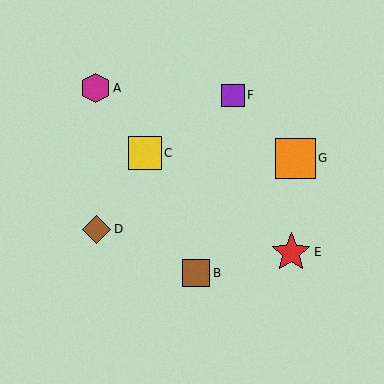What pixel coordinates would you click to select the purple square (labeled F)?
Click at (233, 95) to select the purple square F.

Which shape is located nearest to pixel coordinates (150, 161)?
The yellow square (labeled C) at (145, 153) is nearest to that location.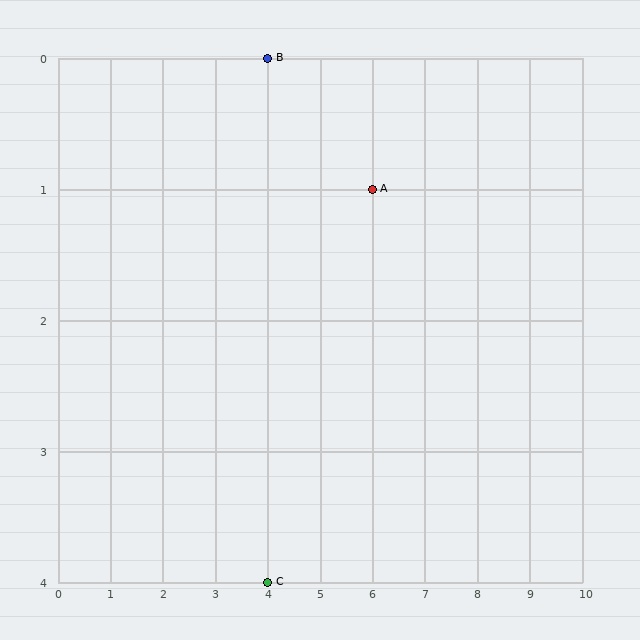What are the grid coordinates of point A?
Point A is at grid coordinates (6, 1).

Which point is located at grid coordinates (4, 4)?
Point C is at (4, 4).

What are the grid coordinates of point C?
Point C is at grid coordinates (4, 4).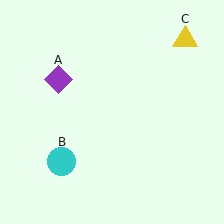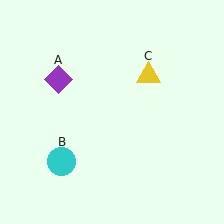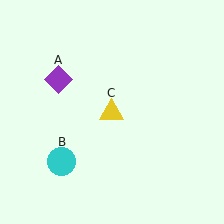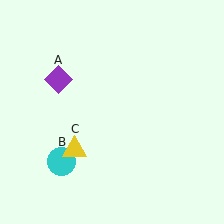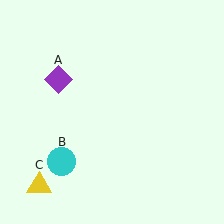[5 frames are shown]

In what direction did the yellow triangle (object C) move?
The yellow triangle (object C) moved down and to the left.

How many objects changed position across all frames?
1 object changed position: yellow triangle (object C).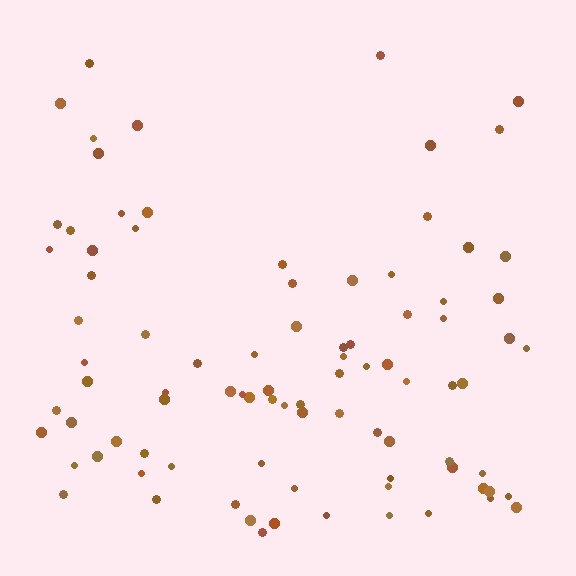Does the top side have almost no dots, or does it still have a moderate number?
Still a moderate number, just noticeably fewer than the bottom.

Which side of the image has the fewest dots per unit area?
The top.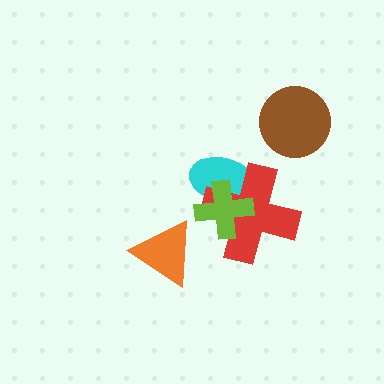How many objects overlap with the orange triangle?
0 objects overlap with the orange triangle.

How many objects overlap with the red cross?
2 objects overlap with the red cross.